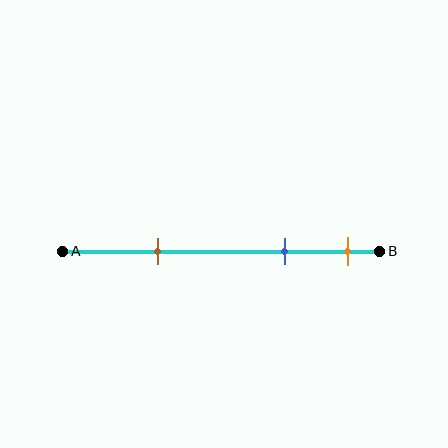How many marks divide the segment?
There are 3 marks dividing the segment.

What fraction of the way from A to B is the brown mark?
The brown mark is approximately 30% (0.3) of the way from A to B.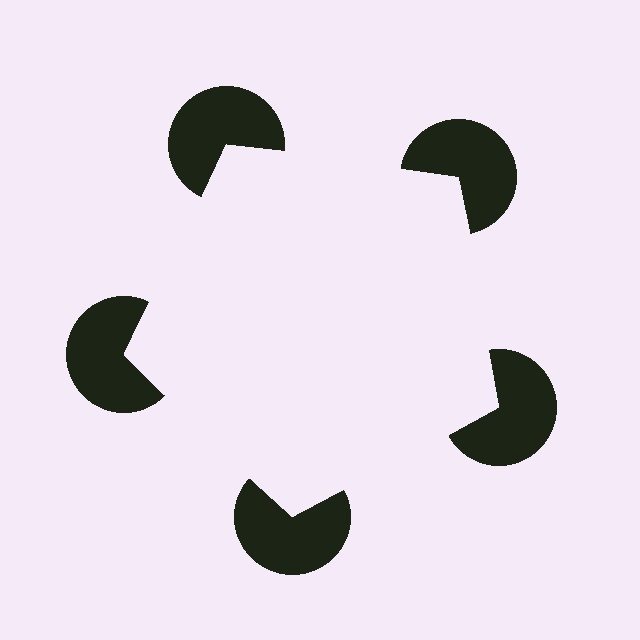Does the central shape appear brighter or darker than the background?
It typically appears slightly brighter than the background, even though no actual brightness change is drawn.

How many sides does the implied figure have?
5 sides.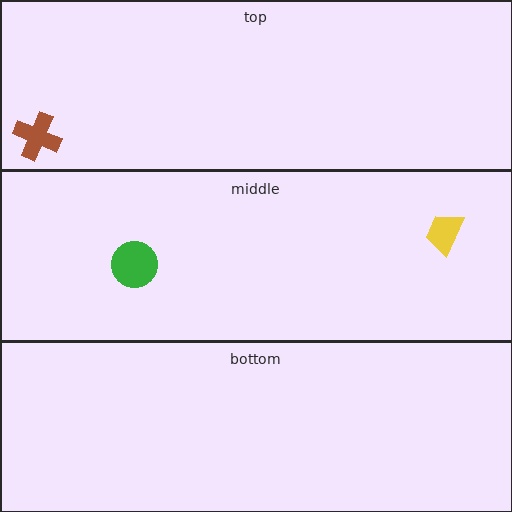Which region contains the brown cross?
The top region.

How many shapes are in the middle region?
2.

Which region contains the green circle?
The middle region.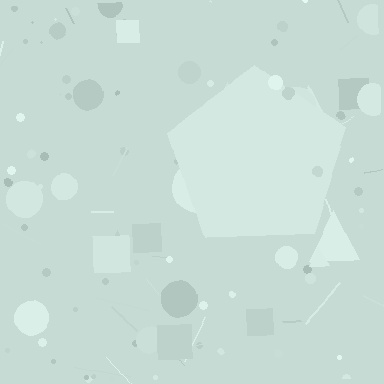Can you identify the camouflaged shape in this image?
The camouflaged shape is a pentagon.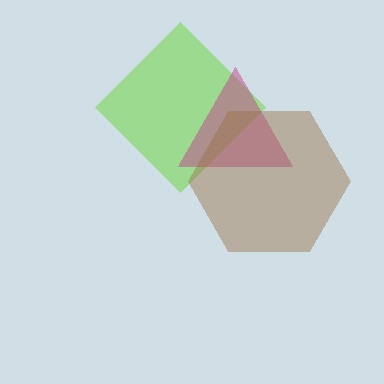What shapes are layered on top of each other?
The layered shapes are: a lime diamond, a magenta triangle, a brown hexagon.